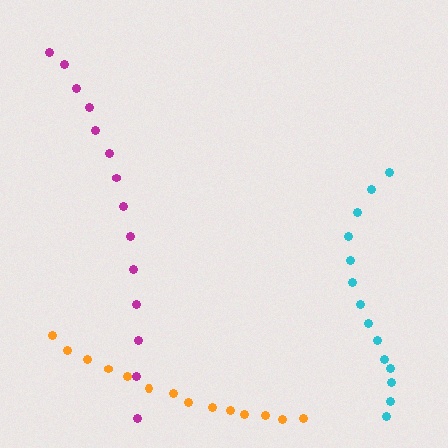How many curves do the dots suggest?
There are 3 distinct paths.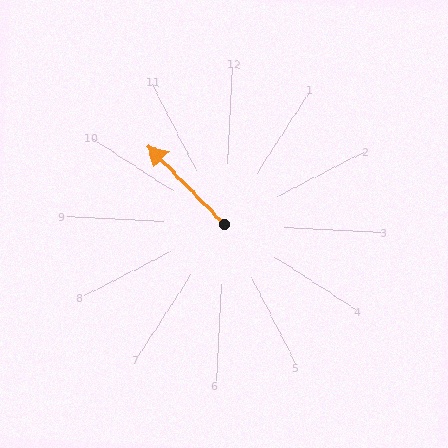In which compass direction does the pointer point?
Northwest.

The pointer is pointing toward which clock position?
Roughly 10 o'clock.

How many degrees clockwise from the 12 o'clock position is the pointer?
Approximately 313 degrees.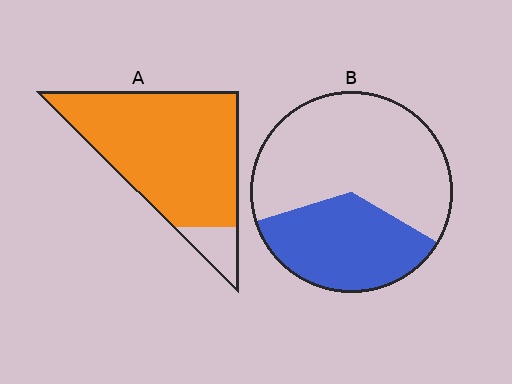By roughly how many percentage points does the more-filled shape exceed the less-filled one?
By roughly 50 percentage points (A over B).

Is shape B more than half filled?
No.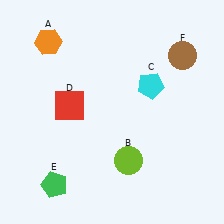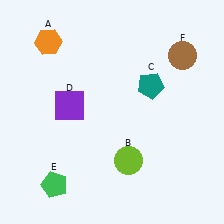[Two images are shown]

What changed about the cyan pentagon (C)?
In Image 1, C is cyan. In Image 2, it changed to teal.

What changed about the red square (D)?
In Image 1, D is red. In Image 2, it changed to purple.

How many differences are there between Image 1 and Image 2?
There are 2 differences between the two images.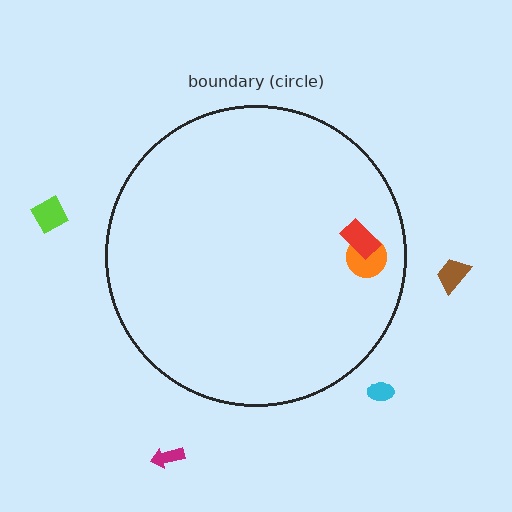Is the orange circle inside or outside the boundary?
Inside.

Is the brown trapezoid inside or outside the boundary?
Outside.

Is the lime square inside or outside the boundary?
Outside.